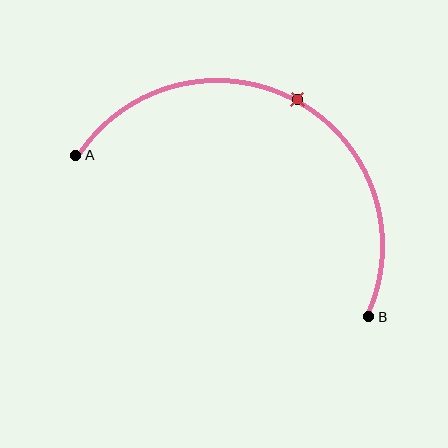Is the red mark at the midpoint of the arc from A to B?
Yes. The red mark lies on the arc at equal arc-length from both A and B — it is the arc midpoint.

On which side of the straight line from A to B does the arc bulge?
The arc bulges above the straight line connecting A and B.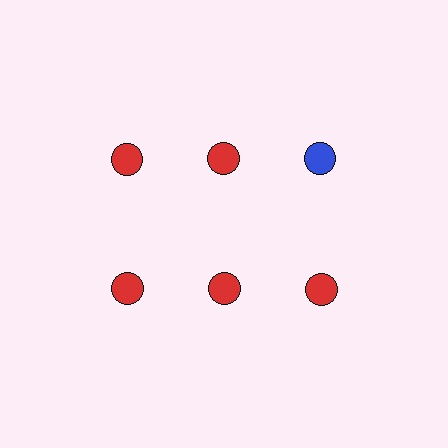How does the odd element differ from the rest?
It has a different color: blue instead of red.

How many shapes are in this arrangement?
There are 6 shapes arranged in a grid pattern.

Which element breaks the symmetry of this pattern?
The blue circle in the top row, center column breaks the symmetry. All other shapes are red circles.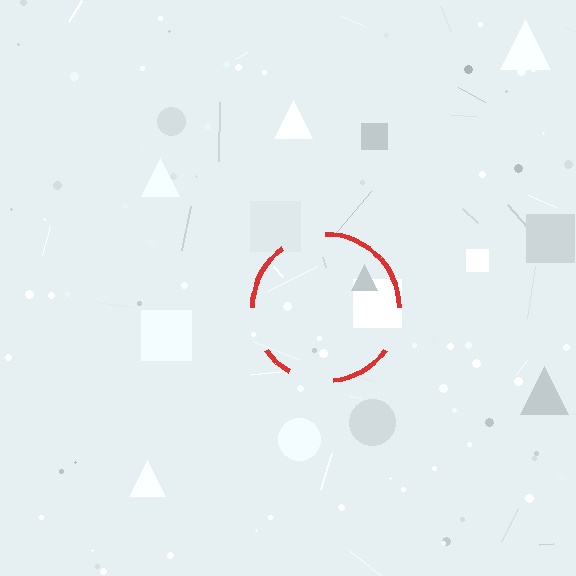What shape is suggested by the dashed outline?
The dashed outline suggests a circle.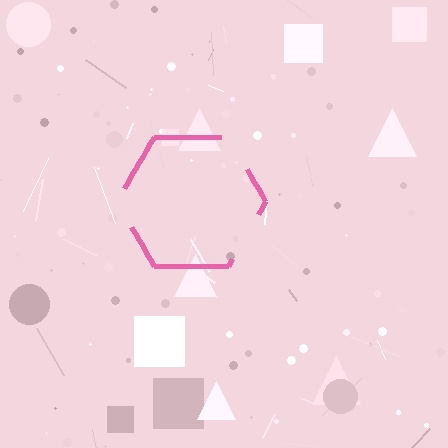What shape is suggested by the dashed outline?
The dashed outline suggests a hexagon.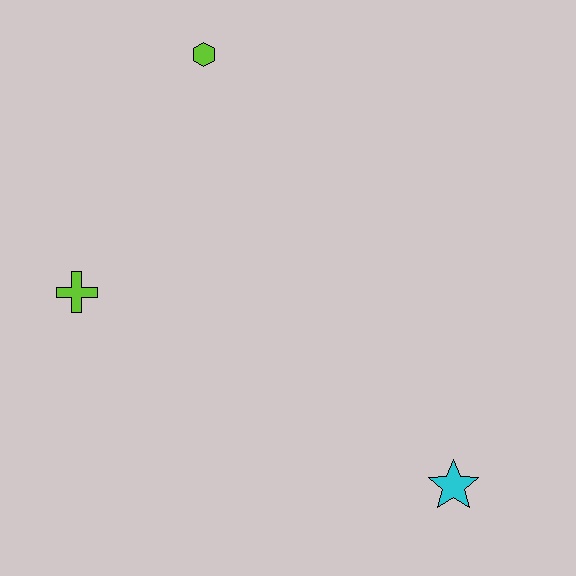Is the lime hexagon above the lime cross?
Yes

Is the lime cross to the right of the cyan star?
No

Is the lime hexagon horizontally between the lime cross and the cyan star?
Yes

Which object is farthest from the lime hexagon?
The cyan star is farthest from the lime hexagon.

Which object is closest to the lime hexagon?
The lime cross is closest to the lime hexagon.